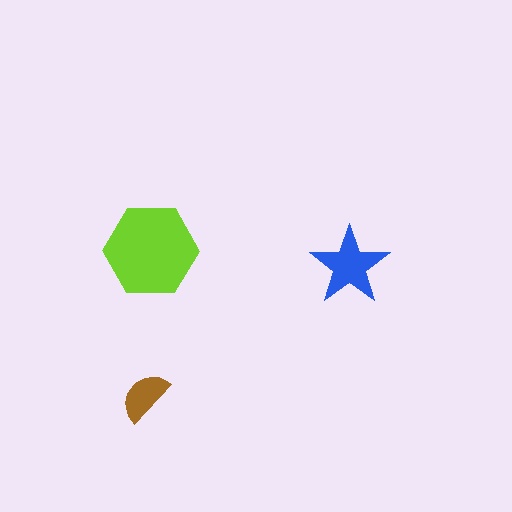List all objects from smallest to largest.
The brown semicircle, the blue star, the lime hexagon.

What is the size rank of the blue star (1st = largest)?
2nd.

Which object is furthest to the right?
The blue star is rightmost.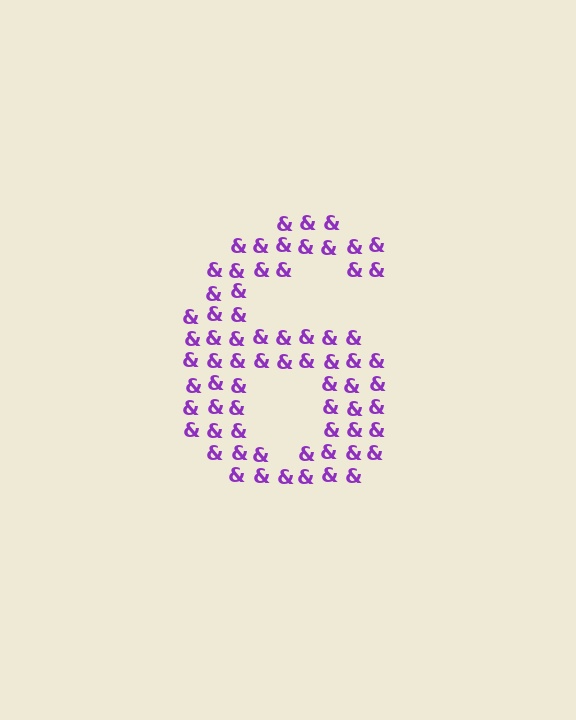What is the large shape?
The large shape is the digit 6.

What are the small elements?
The small elements are ampersands.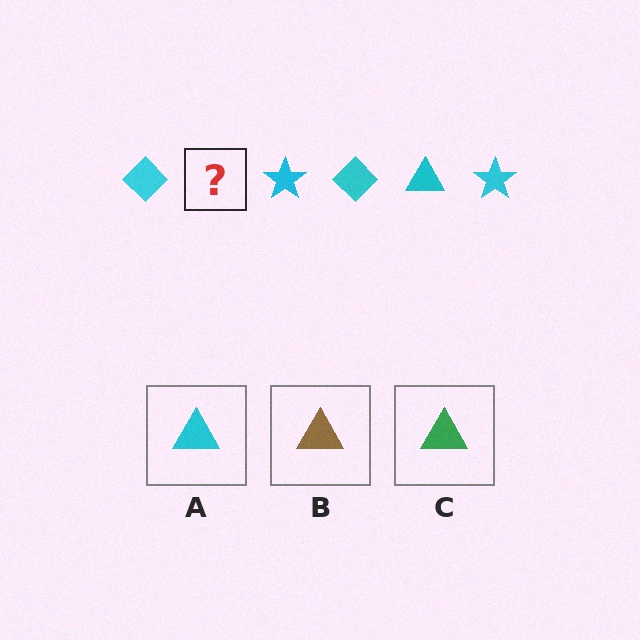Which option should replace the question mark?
Option A.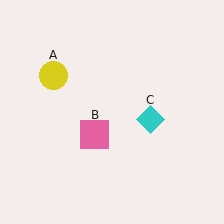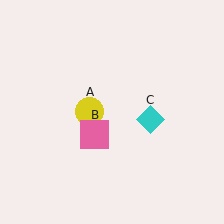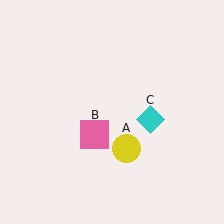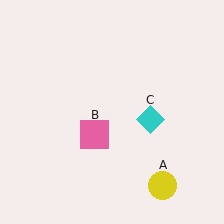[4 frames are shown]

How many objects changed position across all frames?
1 object changed position: yellow circle (object A).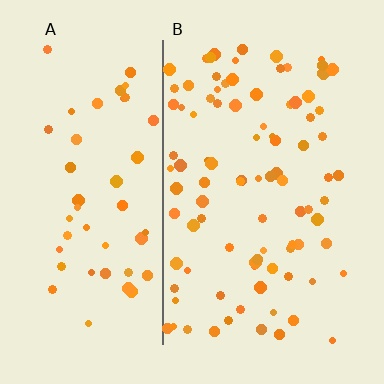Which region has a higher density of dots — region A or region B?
B (the right).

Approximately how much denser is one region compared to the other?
Approximately 1.8× — region B over region A.